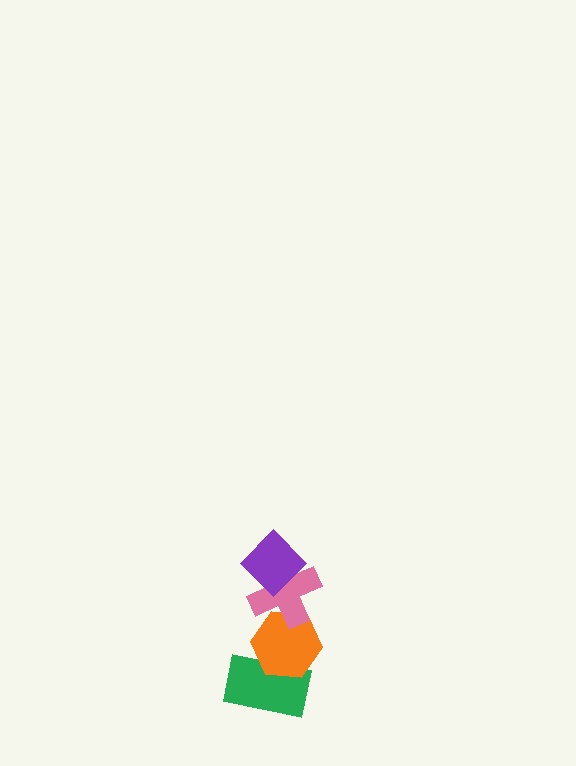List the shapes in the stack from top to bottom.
From top to bottom: the purple diamond, the pink cross, the orange hexagon, the green rectangle.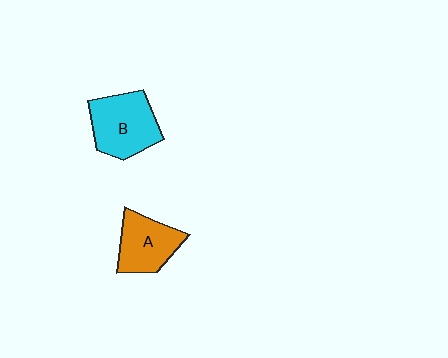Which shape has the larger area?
Shape B (cyan).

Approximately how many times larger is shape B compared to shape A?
Approximately 1.2 times.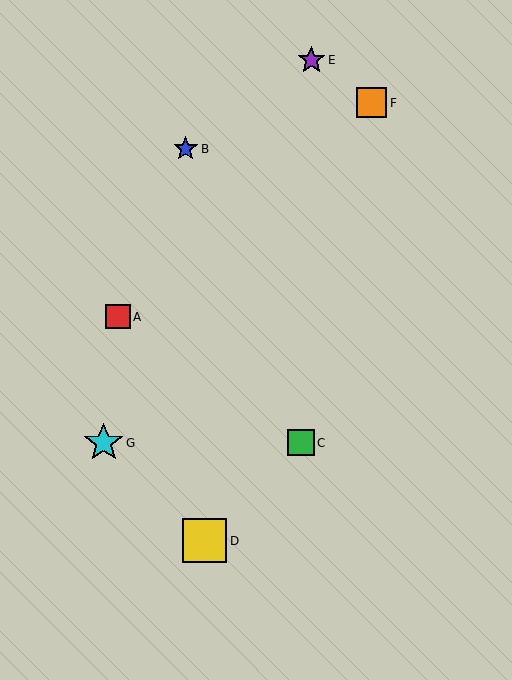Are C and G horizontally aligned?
Yes, both are at y≈443.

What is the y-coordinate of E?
Object E is at y≈60.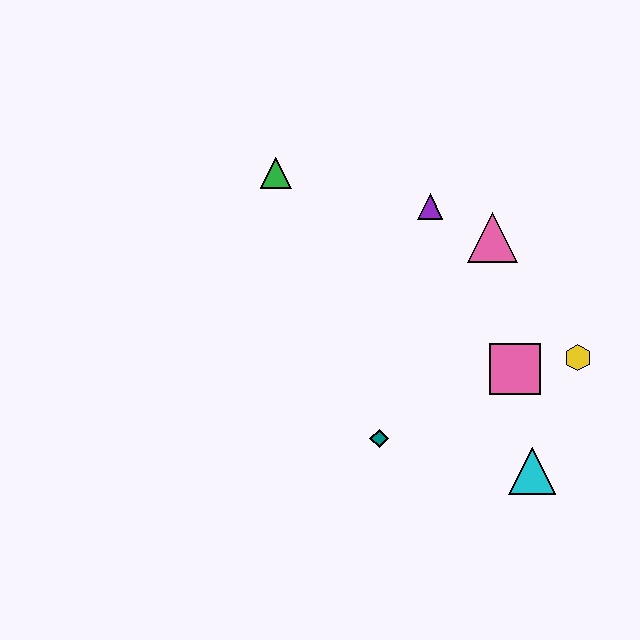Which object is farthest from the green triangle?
The cyan triangle is farthest from the green triangle.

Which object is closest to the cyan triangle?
The pink square is closest to the cyan triangle.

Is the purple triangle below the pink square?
No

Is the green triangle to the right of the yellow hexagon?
No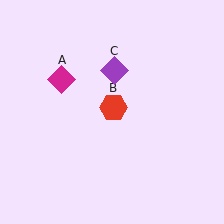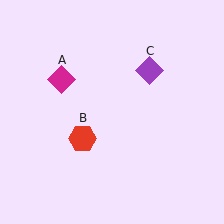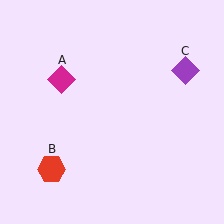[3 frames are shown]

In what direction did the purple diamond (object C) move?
The purple diamond (object C) moved right.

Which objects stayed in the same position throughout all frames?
Magenta diamond (object A) remained stationary.